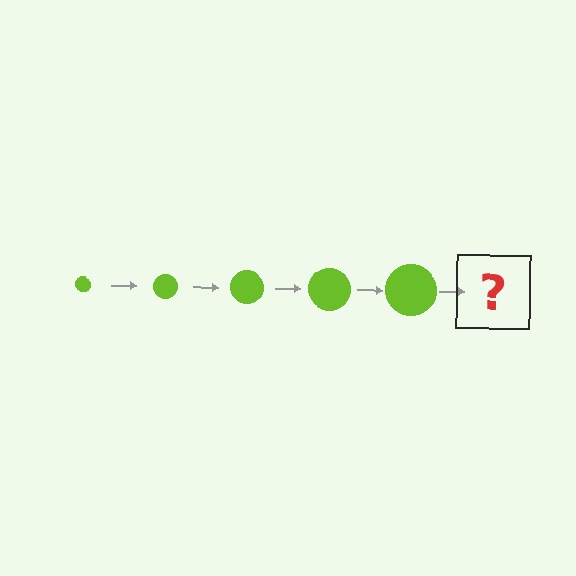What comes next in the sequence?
The next element should be a lime circle, larger than the previous one.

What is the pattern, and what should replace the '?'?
The pattern is that the circle gets progressively larger each step. The '?' should be a lime circle, larger than the previous one.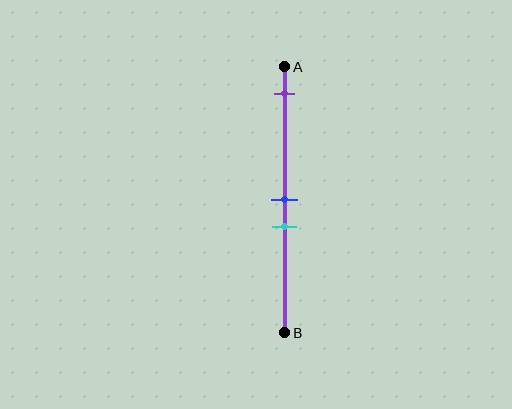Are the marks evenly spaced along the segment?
No, the marks are not evenly spaced.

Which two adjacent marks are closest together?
The blue and cyan marks are the closest adjacent pair.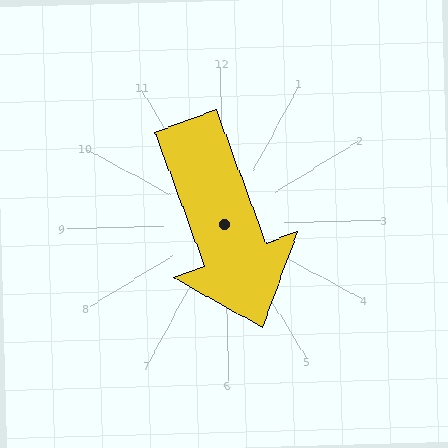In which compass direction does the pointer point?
South.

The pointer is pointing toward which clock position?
Roughly 5 o'clock.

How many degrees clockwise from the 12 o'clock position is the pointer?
Approximately 161 degrees.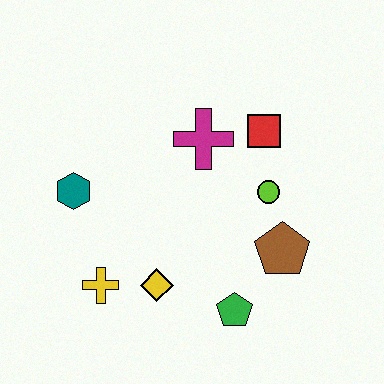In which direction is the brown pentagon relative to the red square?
The brown pentagon is below the red square.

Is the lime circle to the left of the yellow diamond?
No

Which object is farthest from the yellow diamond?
The red square is farthest from the yellow diamond.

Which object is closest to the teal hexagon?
The yellow cross is closest to the teal hexagon.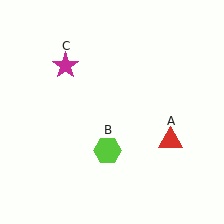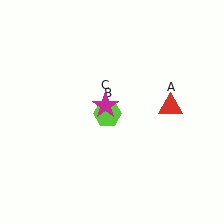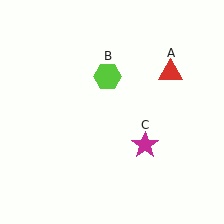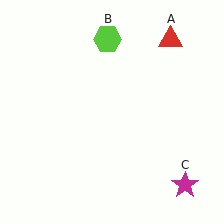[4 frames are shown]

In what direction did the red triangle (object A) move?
The red triangle (object A) moved up.